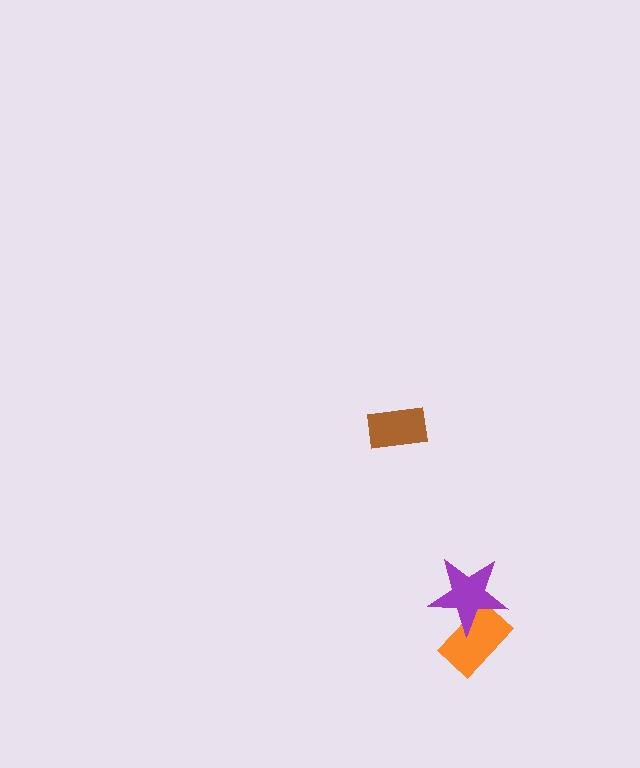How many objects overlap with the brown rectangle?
0 objects overlap with the brown rectangle.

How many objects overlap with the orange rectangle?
1 object overlaps with the orange rectangle.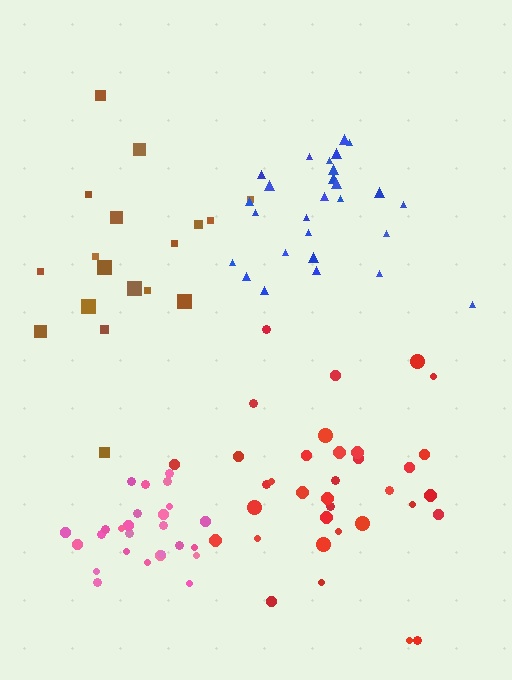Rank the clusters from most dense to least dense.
pink, blue, red, brown.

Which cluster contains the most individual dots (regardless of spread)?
Red (35).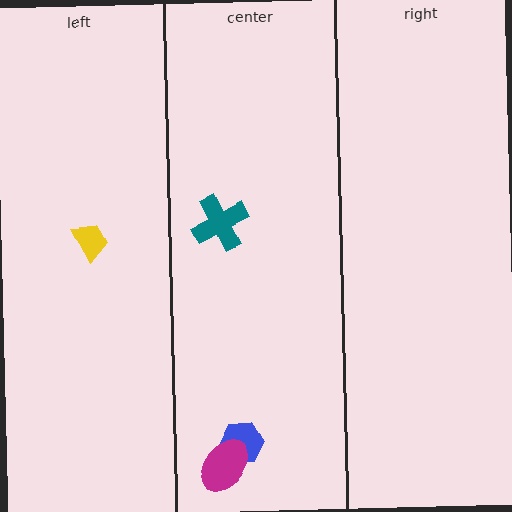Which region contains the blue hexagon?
The center region.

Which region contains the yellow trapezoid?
The left region.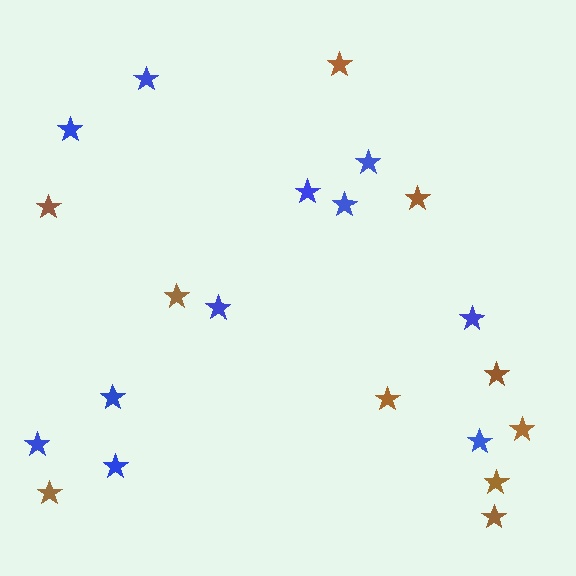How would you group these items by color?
There are 2 groups: one group of blue stars (11) and one group of brown stars (10).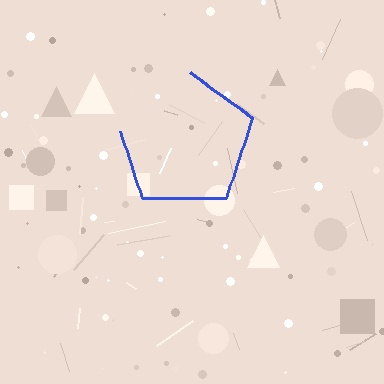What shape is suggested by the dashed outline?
The dashed outline suggests a pentagon.